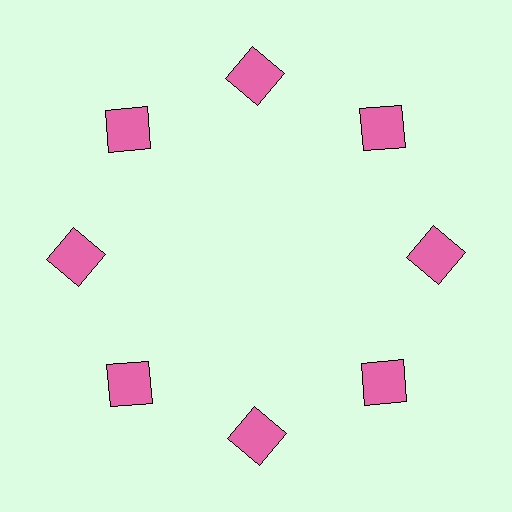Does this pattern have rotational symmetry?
Yes, this pattern has 8-fold rotational symmetry. It looks the same after rotating 45 degrees around the center.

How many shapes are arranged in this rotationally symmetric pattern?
There are 8 shapes, arranged in 8 groups of 1.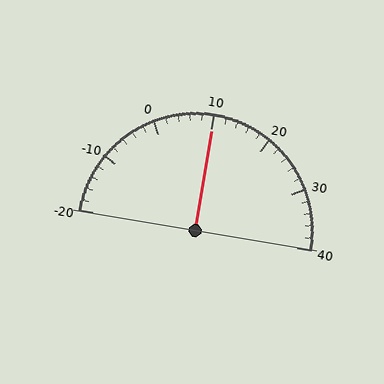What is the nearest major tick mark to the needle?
The nearest major tick mark is 10.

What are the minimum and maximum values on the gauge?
The gauge ranges from -20 to 40.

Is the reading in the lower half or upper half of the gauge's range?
The reading is in the upper half of the range (-20 to 40).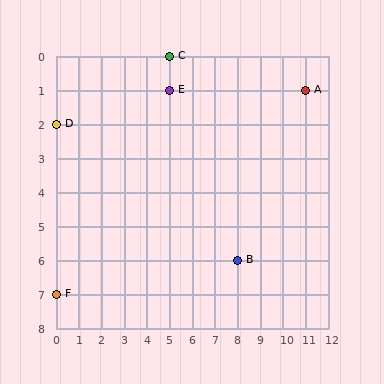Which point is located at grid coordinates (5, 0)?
Point C is at (5, 0).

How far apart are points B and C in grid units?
Points B and C are 3 columns and 6 rows apart (about 6.7 grid units diagonally).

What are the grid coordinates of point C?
Point C is at grid coordinates (5, 0).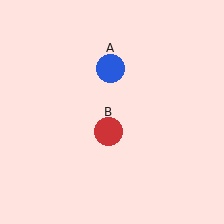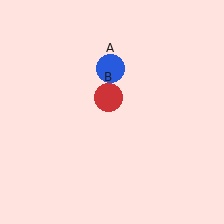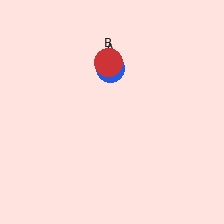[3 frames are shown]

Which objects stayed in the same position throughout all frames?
Blue circle (object A) remained stationary.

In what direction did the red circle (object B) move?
The red circle (object B) moved up.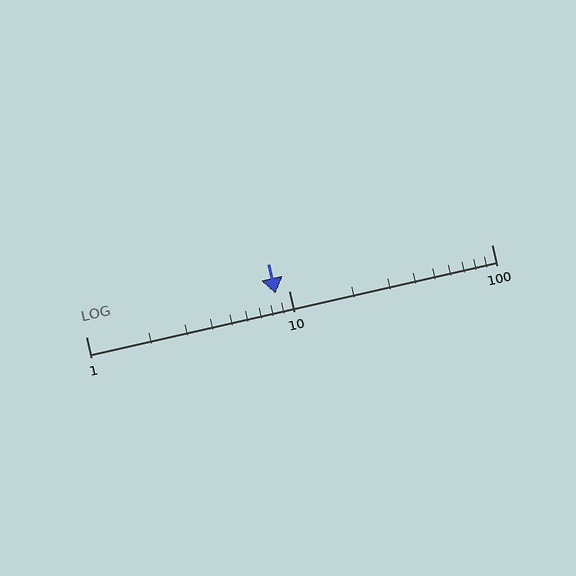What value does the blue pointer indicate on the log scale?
The pointer indicates approximately 8.6.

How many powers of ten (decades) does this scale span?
The scale spans 2 decades, from 1 to 100.